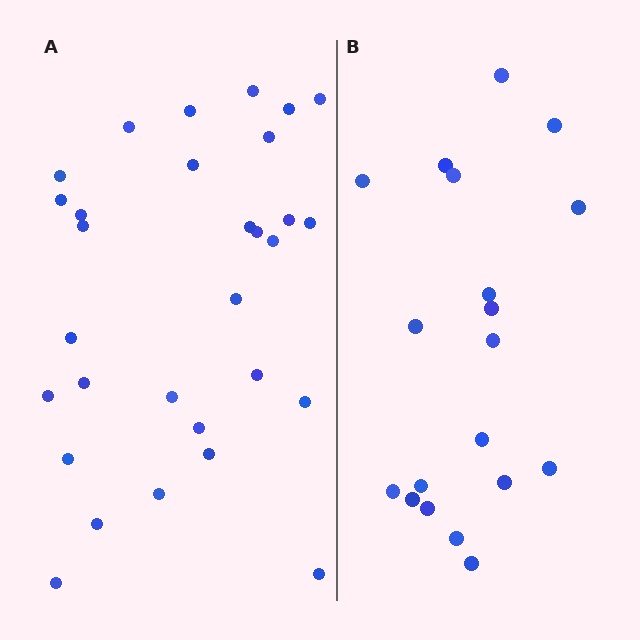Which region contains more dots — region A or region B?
Region A (the left region) has more dots.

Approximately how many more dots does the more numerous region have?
Region A has roughly 12 or so more dots than region B.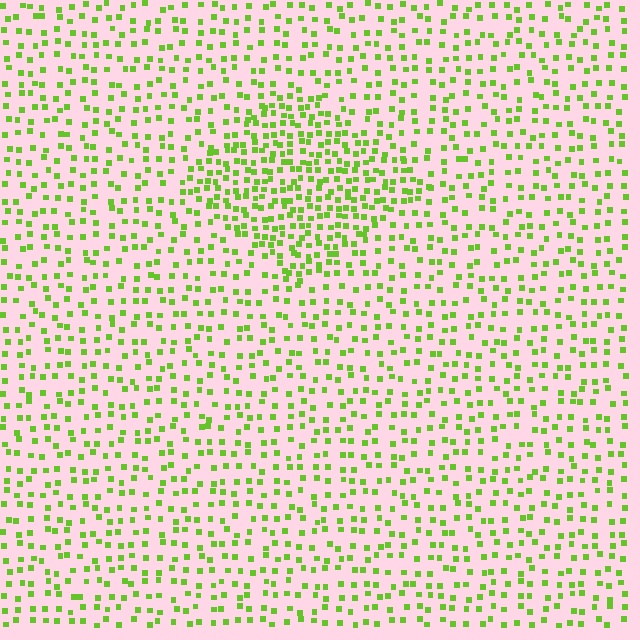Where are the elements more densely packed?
The elements are more densely packed inside the diamond boundary.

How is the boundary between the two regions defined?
The boundary is defined by a change in element density (approximately 1.9x ratio). All elements are the same color, size, and shape.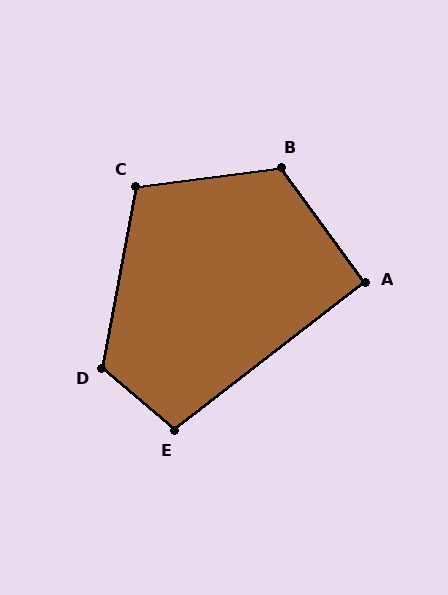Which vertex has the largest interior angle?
D, at approximately 120 degrees.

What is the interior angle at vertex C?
Approximately 108 degrees (obtuse).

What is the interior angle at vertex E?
Approximately 102 degrees (obtuse).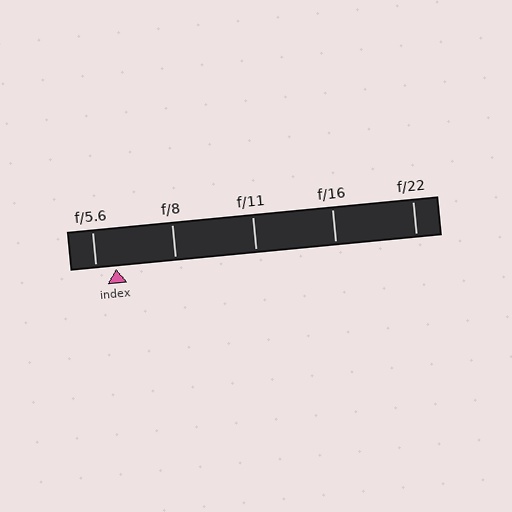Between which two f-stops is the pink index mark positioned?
The index mark is between f/5.6 and f/8.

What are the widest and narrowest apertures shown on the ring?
The widest aperture shown is f/5.6 and the narrowest is f/22.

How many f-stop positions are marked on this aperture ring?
There are 5 f-stop positions marked.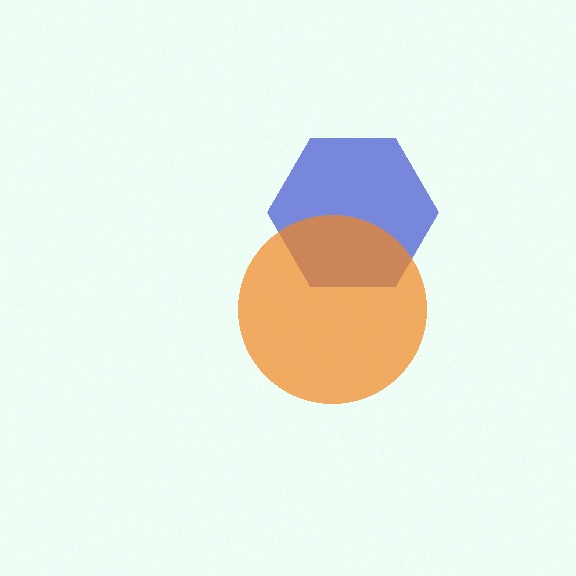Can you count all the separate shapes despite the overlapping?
Yes, there are 2 separate shapes.